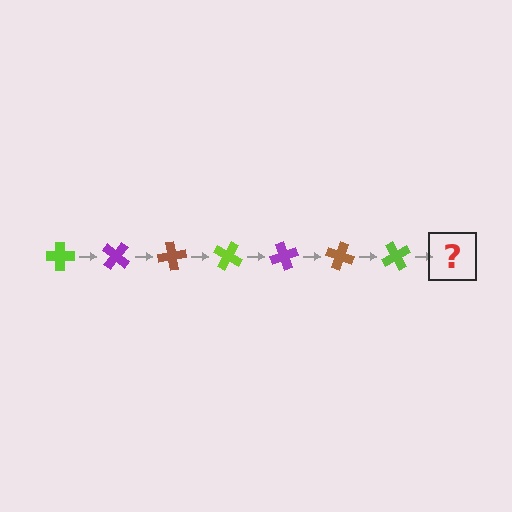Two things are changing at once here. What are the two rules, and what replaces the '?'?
The two rules are that it rotates 40 degrees each step and the color cycles through lime, purple, and brown. The '?' should be a purple cross, rotated 280 degrees from the start.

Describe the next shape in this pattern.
It should be a purple cross, rotated 280 degrees from the start.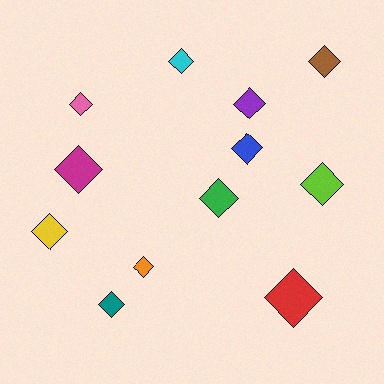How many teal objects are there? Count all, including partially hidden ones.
There is 1 teal object.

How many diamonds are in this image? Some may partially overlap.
There are 12 diamonds.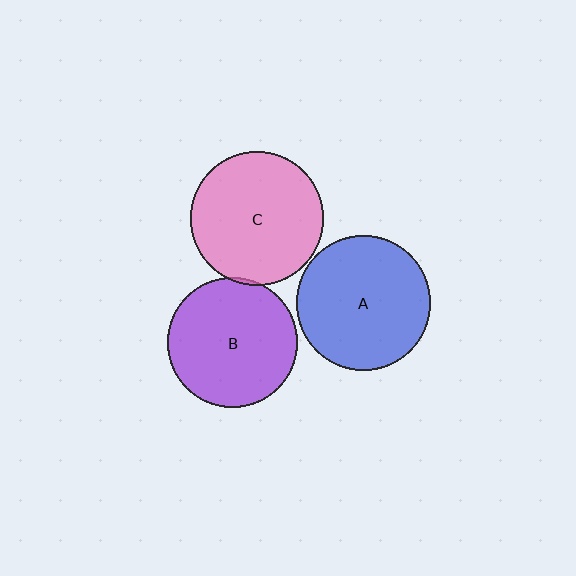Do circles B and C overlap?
Yes.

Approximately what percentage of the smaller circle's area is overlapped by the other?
Approximately 5%.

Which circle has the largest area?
Circle A (blue).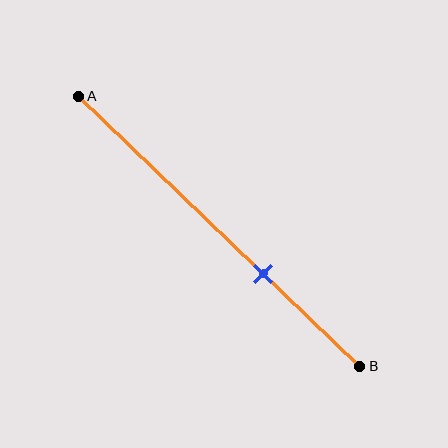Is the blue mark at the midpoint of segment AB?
No, the mark is at about 65% from A, not at the 50% midpoint.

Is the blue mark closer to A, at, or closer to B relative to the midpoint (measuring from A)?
The blue mark is closer to point B than the midpoint of segment AB.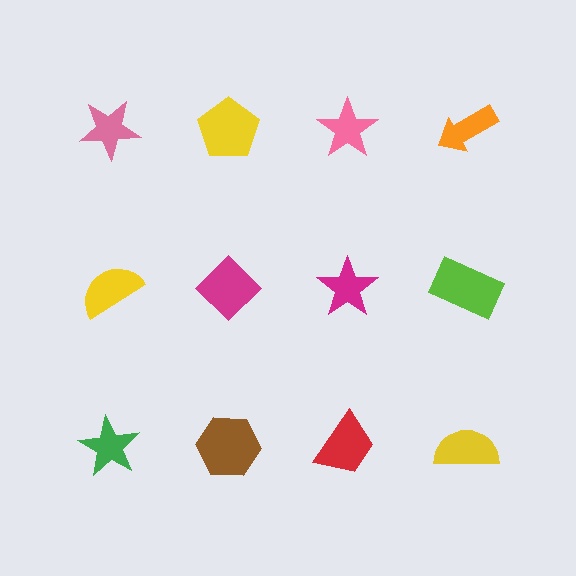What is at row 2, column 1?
A yellow semicircle.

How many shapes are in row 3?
4 shapes.